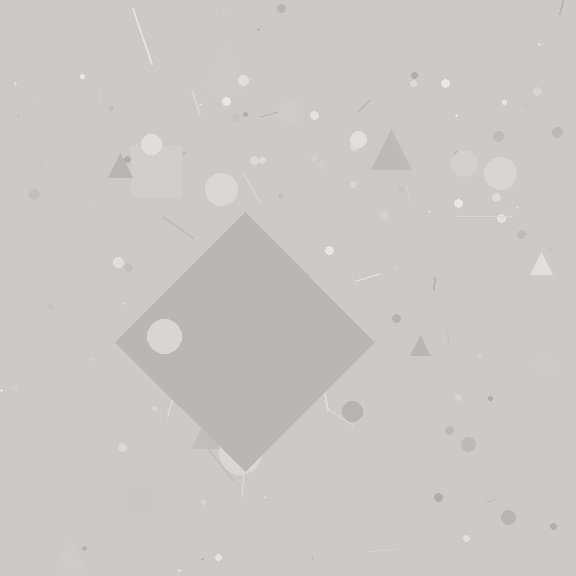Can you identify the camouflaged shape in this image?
The camouflaged shape is a diamond.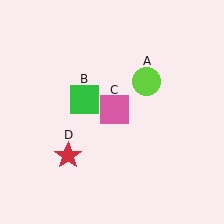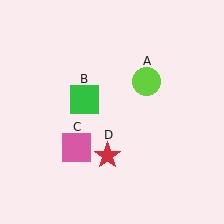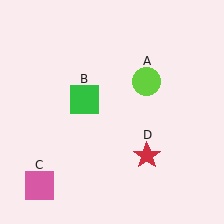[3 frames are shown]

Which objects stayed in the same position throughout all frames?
Lime circle (object A) and green square (object B) remained stationary.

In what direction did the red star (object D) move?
The red star (object D) moved right.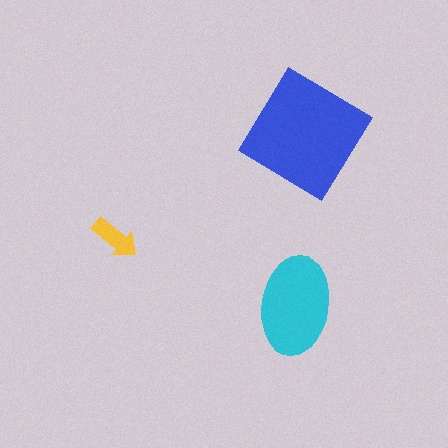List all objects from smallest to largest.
The yellow arrow, the cyan ellipse, the blue diamond.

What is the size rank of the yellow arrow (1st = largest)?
3rd.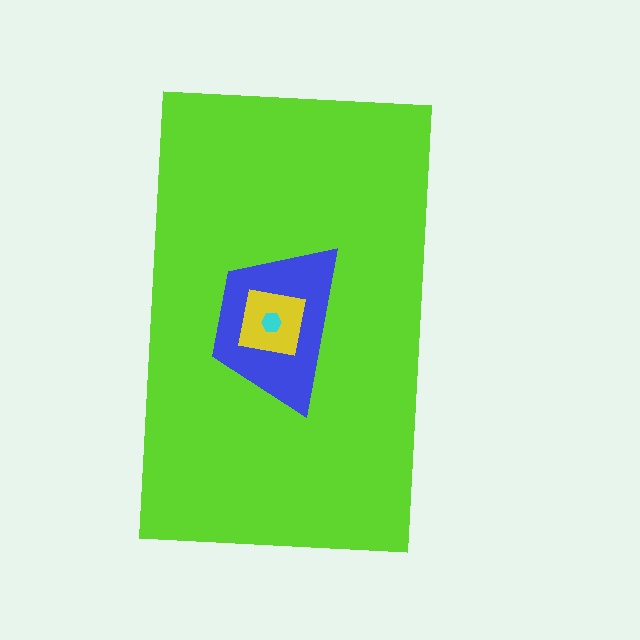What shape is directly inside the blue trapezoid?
The yellow square.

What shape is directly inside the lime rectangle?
The blue trapezoid.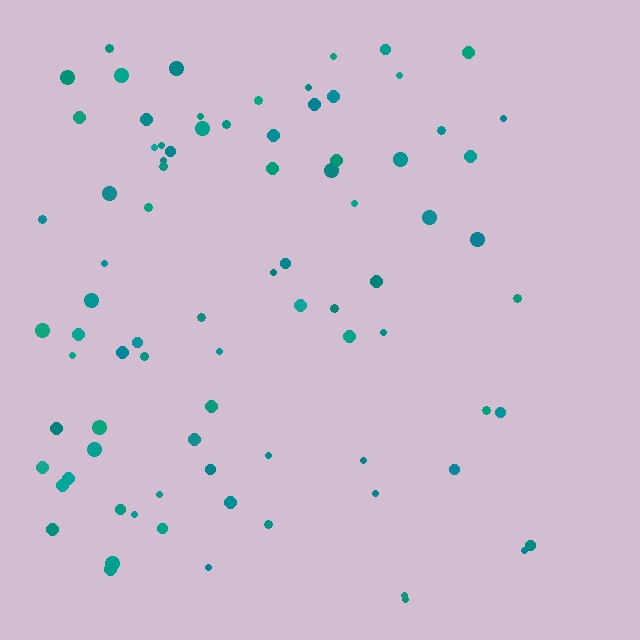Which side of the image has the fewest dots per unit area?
The right.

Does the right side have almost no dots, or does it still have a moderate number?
Still a moderate number, just noticeably fewer than the left.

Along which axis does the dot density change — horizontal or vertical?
Horizontal.